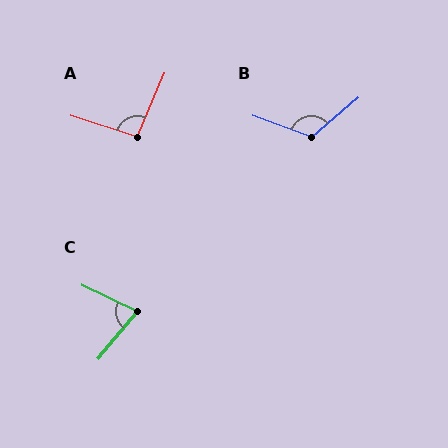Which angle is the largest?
B, at approximately 119 degrees.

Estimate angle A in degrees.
Approximately 95 degrees.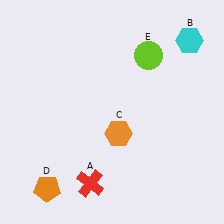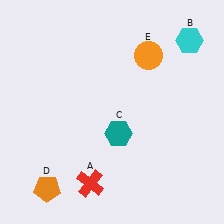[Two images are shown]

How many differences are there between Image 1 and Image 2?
There are 2 differences between the two images.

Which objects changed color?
C changed from orange to teal. E changed from lime to orange.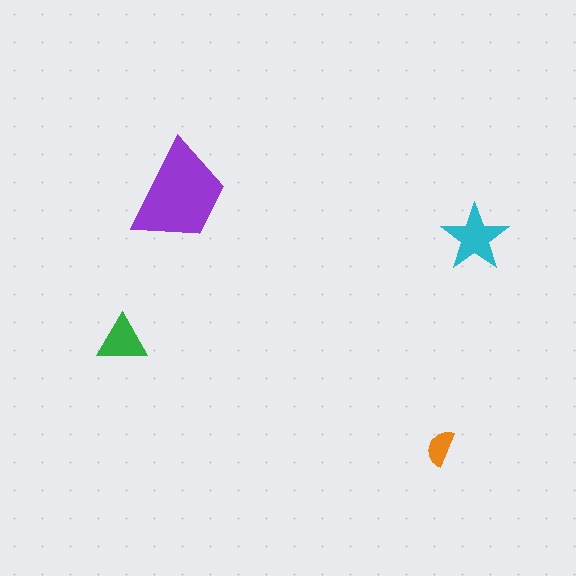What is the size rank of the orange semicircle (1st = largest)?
4th.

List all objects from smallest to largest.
The orange semicircle, the green triangle, the cyan star, the purple trapezoid.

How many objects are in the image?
There are 4 objects in the image.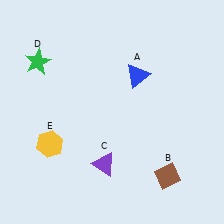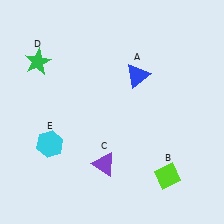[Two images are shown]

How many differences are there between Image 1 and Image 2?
There are 2 differences between the two images.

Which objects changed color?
B changed from brown to lime. E changed from yellow to cyan.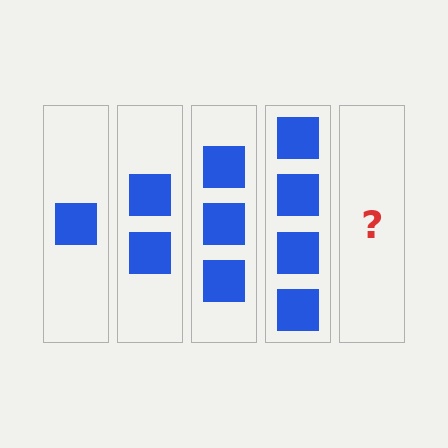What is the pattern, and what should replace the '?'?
The pattern is that each step adds one more square. The '?' should be 5 squares.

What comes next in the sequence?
The next element should be 5 squares.